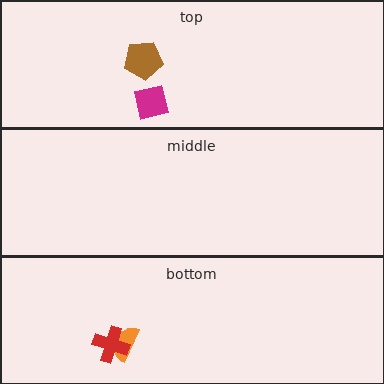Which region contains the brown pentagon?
The top region.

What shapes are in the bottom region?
The orange semicircle, the red cross.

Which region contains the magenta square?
The top region.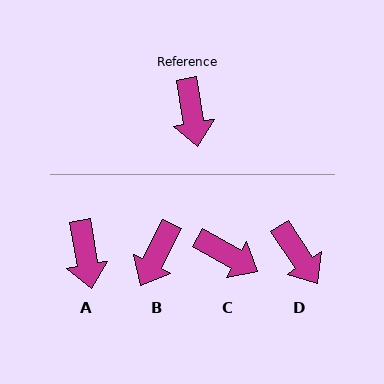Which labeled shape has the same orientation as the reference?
A.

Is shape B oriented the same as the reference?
No, it is off by about 36 degrees.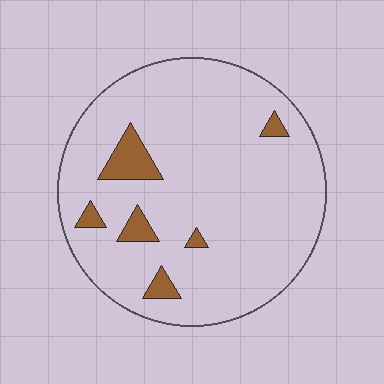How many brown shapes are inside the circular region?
6.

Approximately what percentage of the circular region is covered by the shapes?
Approximately 10%.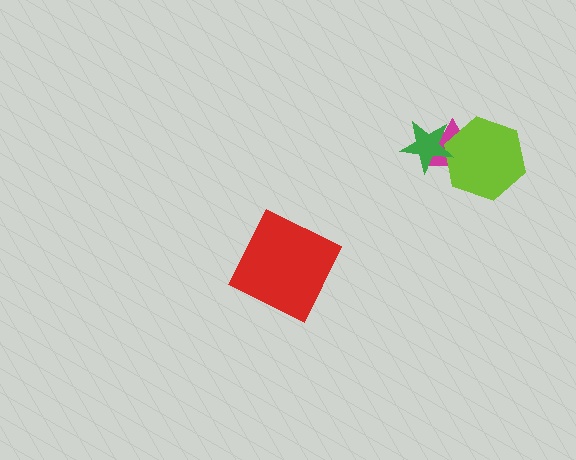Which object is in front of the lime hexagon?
The green star is in front of the lime hexagon.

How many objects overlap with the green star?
2 objects overlap with the green star.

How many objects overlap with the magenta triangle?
2 objects overlap with the magenta triangle.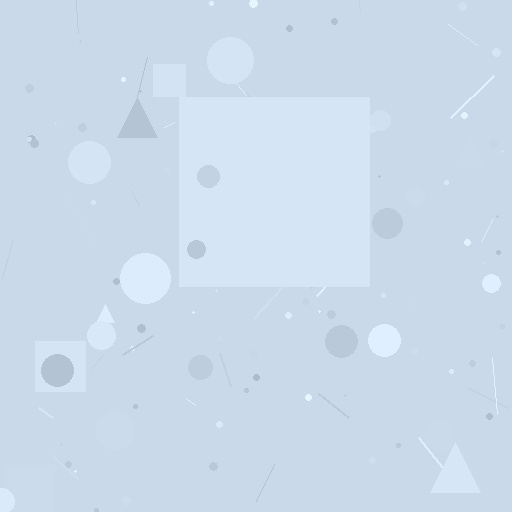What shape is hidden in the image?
A square is hidden in the image.